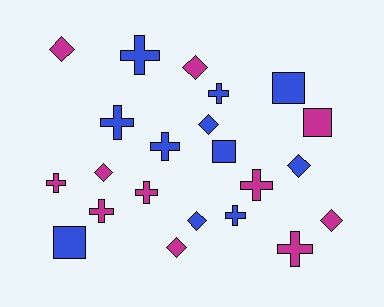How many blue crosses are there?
There are 5 blue crosses.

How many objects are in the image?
There are 22 objects.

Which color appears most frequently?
Blue, with 11 objects.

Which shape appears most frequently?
Cross, with 10 objects.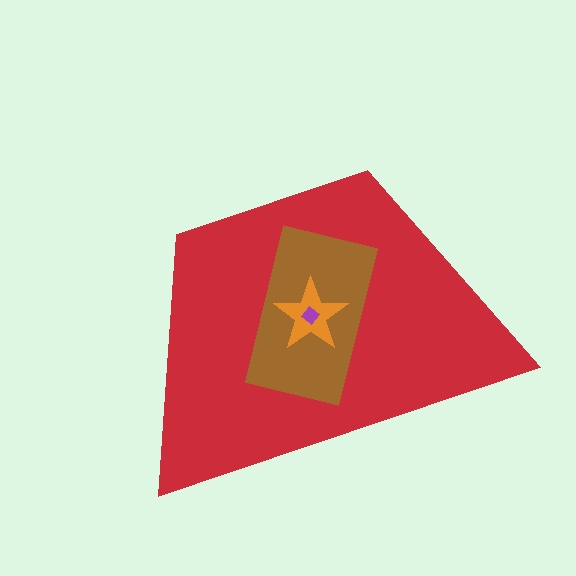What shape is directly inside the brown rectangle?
The orange star.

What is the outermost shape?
The red trapezoid.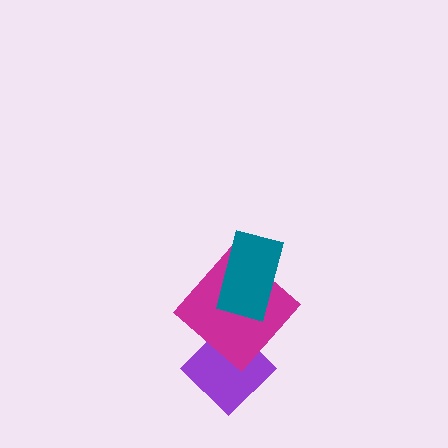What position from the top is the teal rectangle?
The teal rectangle is 1st from the top.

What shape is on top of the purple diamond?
The magenta diamond is on top of the purple diamond.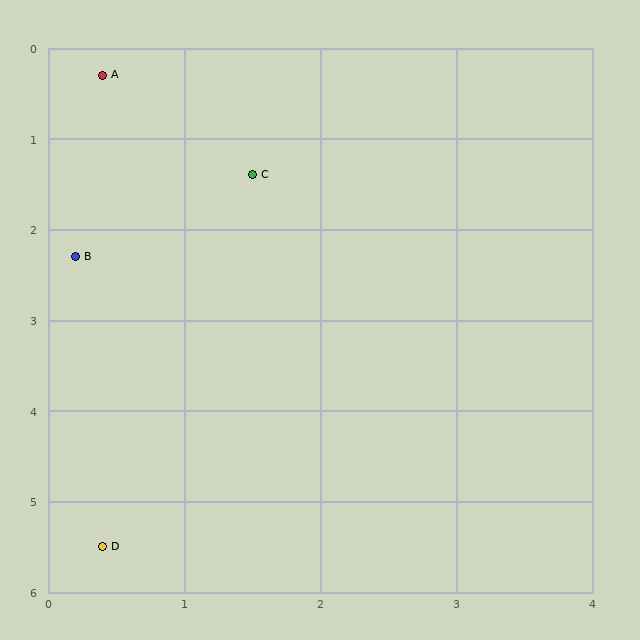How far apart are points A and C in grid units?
Points A and C are about 1.6 grid units apart.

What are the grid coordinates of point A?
Point A is at approximately (0.4, 0.3).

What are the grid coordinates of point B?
Point B is at approximately (0.2, 2.3).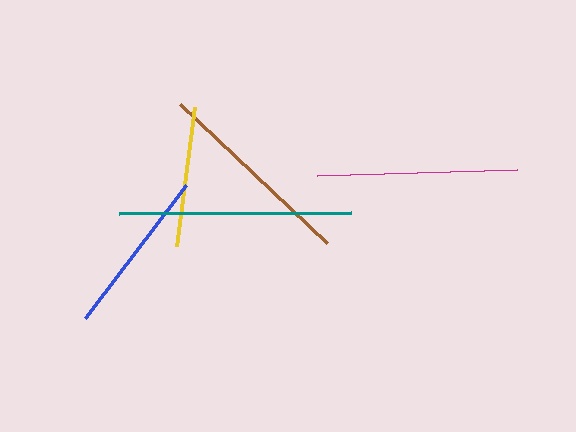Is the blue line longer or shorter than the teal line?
The teal line is longer than the blue line.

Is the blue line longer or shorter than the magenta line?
The magenta line is longer than the blue line.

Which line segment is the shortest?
The yellow line is the shortest at approximately 141 pixels.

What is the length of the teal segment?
The teal segment is approximately 231 pixels long.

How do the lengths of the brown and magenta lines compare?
The brown and magenta lines are approximately the same length.